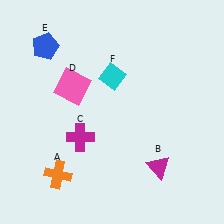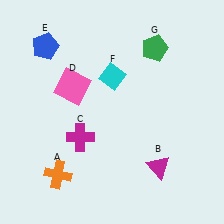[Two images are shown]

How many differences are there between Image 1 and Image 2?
There is 1 difference between the two images.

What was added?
A green pentagon (G) was added in Image 2.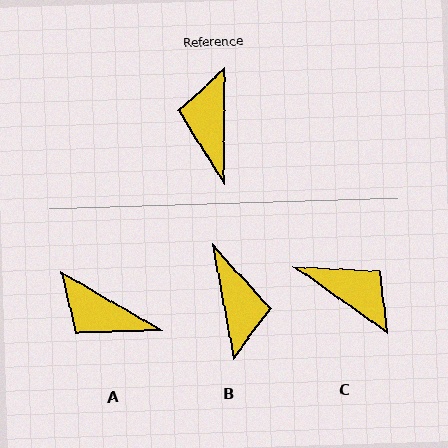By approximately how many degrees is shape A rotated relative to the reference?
Approximately 60 degrees counter-clockwise.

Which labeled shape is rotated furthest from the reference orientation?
B, about 169 degrees away.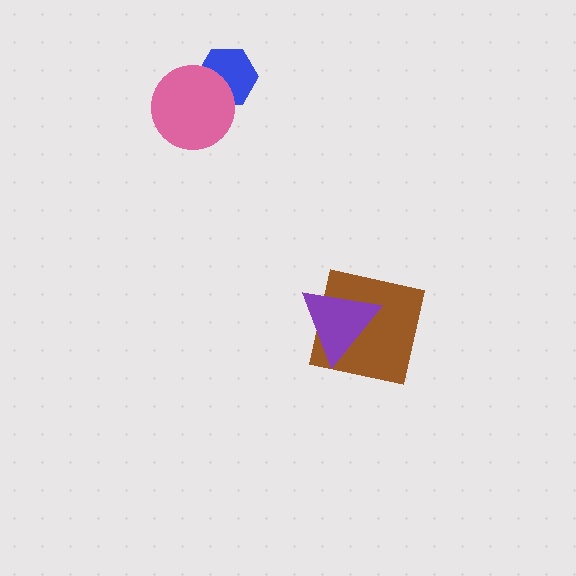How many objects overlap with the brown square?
1 object overlaps with the brown square.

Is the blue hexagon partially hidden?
Yes, it is partially covered by another shape.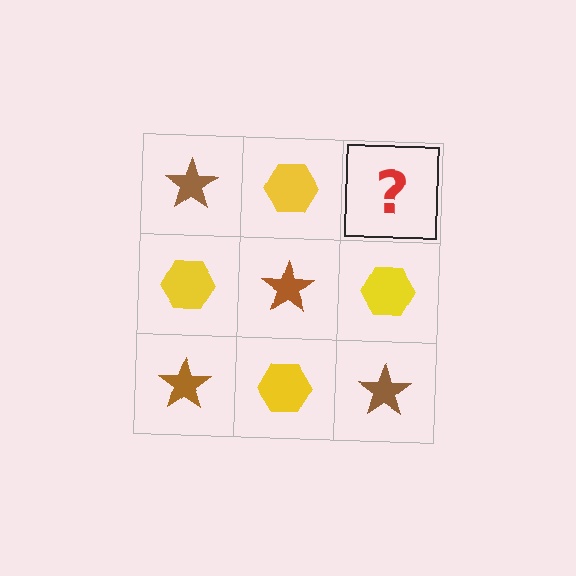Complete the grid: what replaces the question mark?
The question mark should be replaced with a brown star.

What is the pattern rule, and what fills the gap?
The rule is that it alternates brown star and yellow hexagon in a checkerboard pattern. The gap should be filled with a brown star.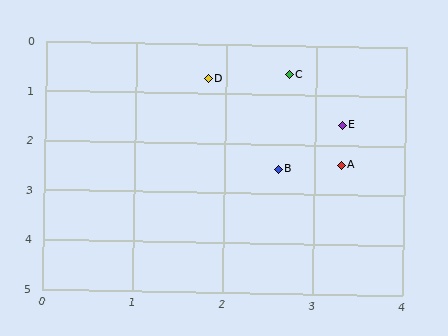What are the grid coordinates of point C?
Point C is at approximately (2.7, 0.6).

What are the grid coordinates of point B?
Point B is at approximately (2.6, 2.5).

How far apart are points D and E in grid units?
Points D and E are about 1.7 grid units apart.